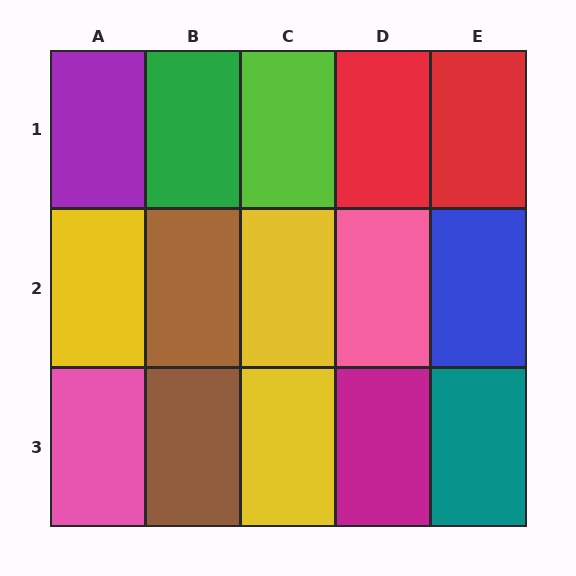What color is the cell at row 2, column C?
Yellow.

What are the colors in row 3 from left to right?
Pink, brown, yellow, magenta, teal.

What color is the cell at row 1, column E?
Red.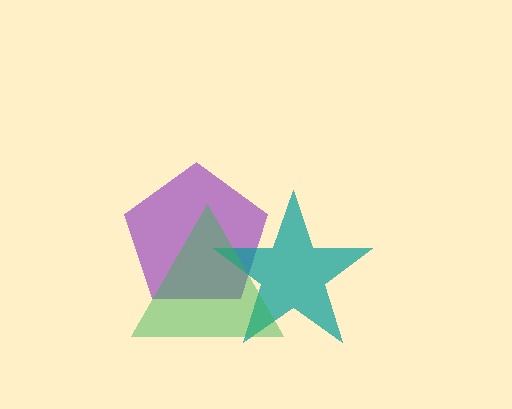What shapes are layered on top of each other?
The layered shapes are: a purple pentagon, a teal star, a green triangle.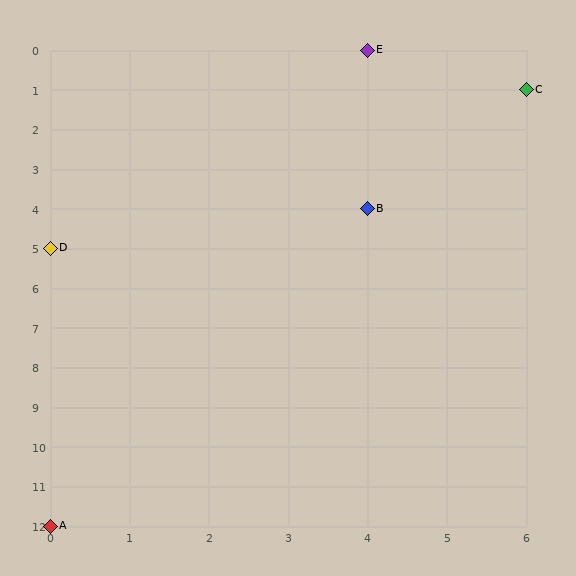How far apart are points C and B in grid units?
Points C and B are 2 columns and 3 rows apart (about 3.6 grid units diagonally).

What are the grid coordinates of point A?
Point A is at grid coordinates (0, 12).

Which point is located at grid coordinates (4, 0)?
Point E is at (4, 0).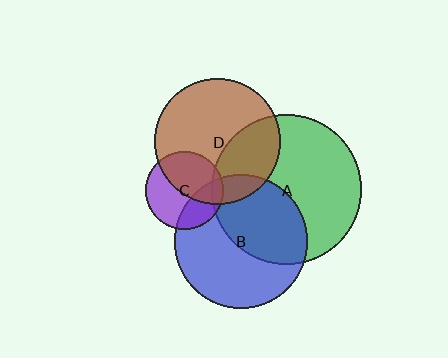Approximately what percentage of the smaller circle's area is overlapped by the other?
Approximately 35%.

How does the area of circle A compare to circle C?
Approximately 3.7 times.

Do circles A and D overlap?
Yes.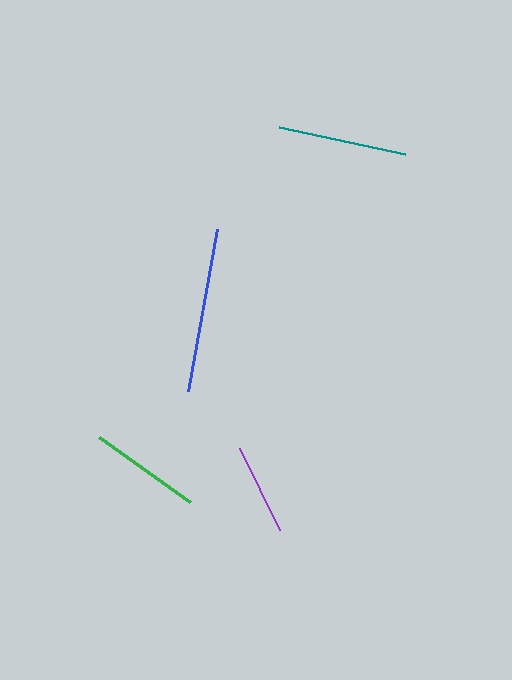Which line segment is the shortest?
The purple line is the shortest at approximately 92 pixels.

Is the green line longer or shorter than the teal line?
The teal line is longer than the green line.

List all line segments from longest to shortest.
From longest to shortest: blue, teal, green, purple.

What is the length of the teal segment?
The teal segment is approximately 129 pixels long.